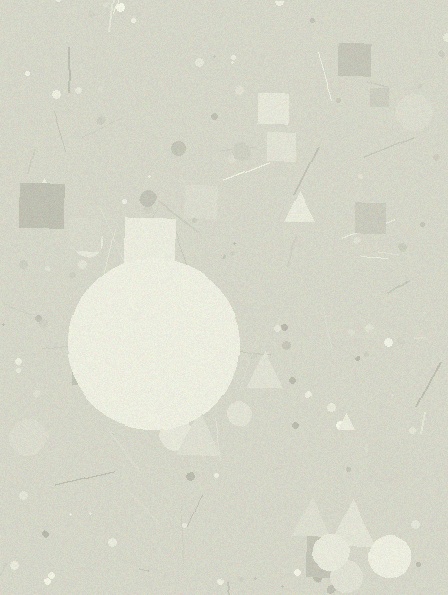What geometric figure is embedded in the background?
A circle is embedded in the background.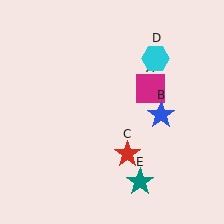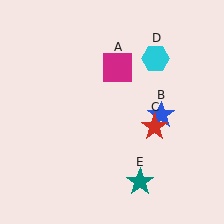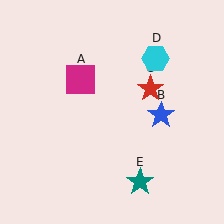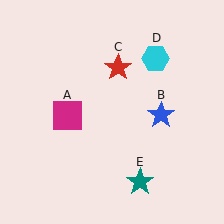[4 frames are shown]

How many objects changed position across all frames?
2 objects changed position: magenta square (object A), red star (object C).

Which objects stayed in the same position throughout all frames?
Blue star (object B) and cyan hexagon (object D) and teal star (object E) remained stationary.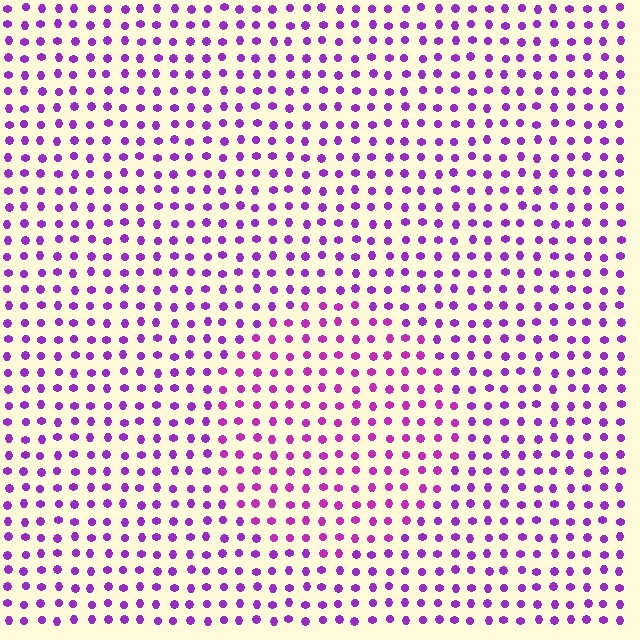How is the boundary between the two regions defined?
The boundary is defined purely by a slight shift in hue (about 22 degrees). Spacing, size, and orientation are identical on both sides.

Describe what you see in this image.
The image is filled with small purple elements in a uniform arrangement. A circle-shaped region is visible where the elements are tinted to a slightly different hue, forming a subtle color boundary.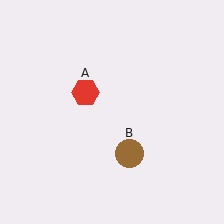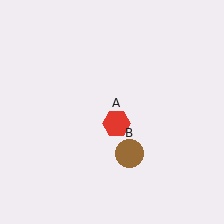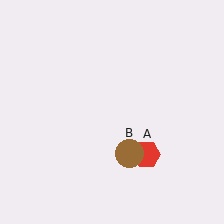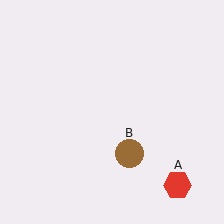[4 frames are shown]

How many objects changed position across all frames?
1 object changed position: red hexagon (object A).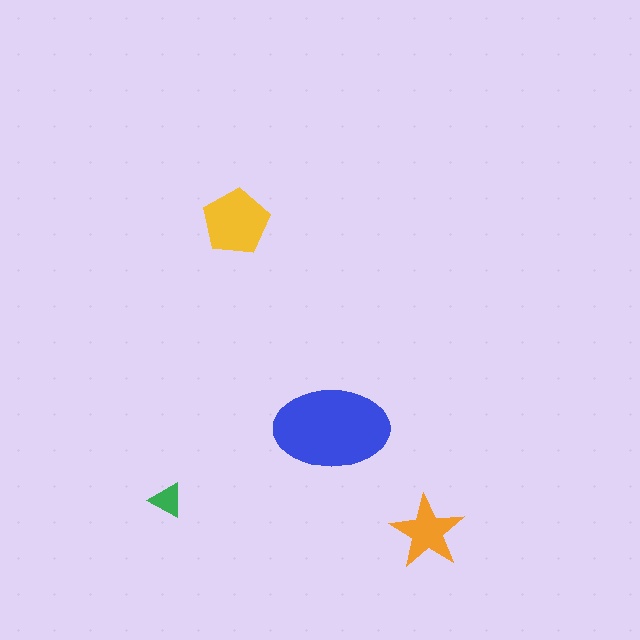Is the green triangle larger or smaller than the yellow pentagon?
Smaller.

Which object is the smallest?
The green triangle.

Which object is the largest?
The blue ellipse.